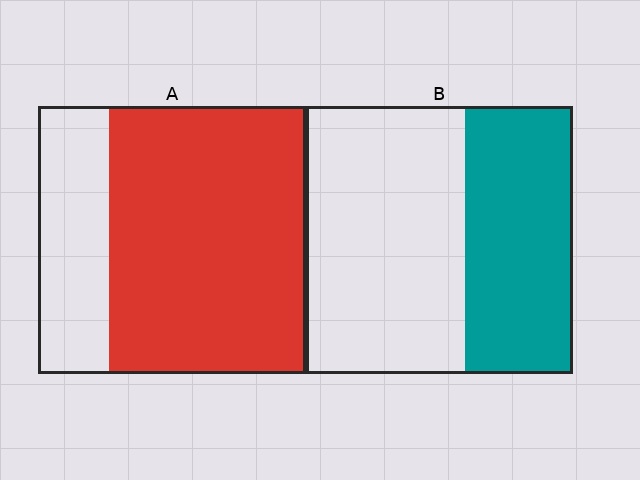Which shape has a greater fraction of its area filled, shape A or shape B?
Shape A.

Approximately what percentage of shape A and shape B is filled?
A is approximately 75% and B is approximately 40%.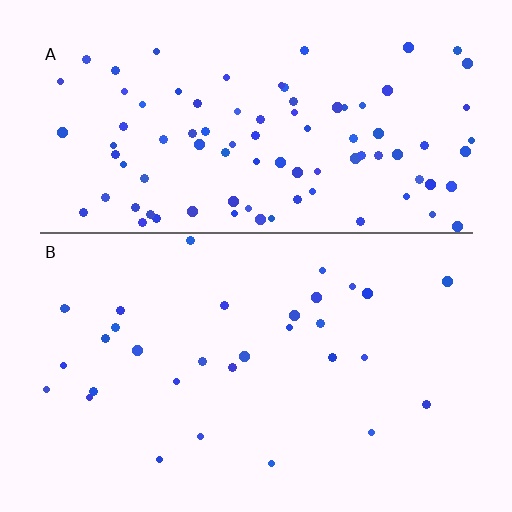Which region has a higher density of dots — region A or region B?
A (the top).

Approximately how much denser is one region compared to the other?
Approximately 2.9× — region A over region B.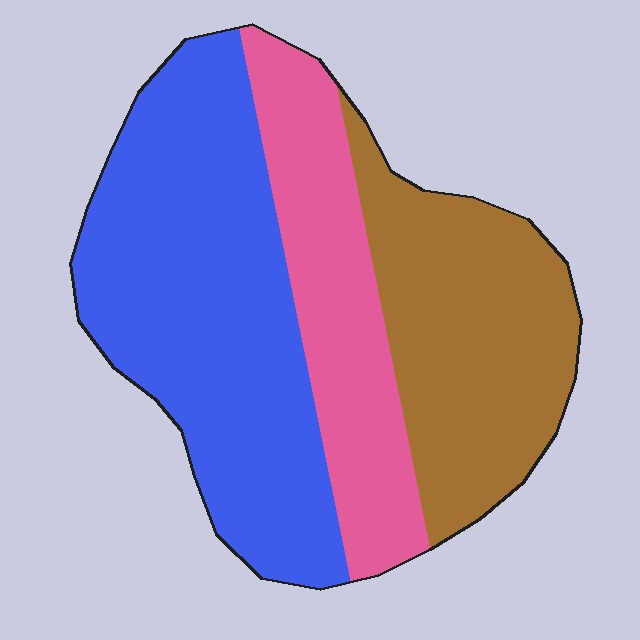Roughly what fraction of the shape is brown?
Brown takes up between a sixth and a third of the shape.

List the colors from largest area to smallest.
From largest to smallest: blue, brown, pink.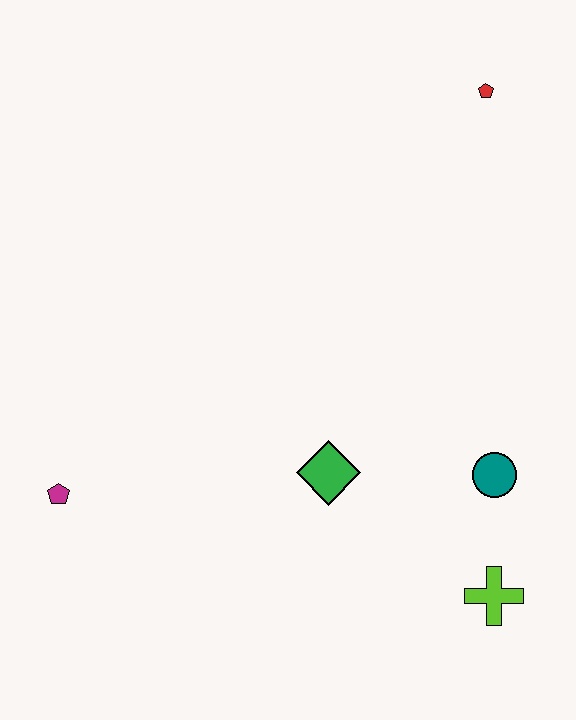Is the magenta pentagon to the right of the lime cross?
No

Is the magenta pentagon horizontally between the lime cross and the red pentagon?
No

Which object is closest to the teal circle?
The lime cross is closest to the teal circle.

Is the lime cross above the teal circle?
No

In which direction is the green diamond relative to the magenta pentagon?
The green diamond is to the right of the magenta pentagon.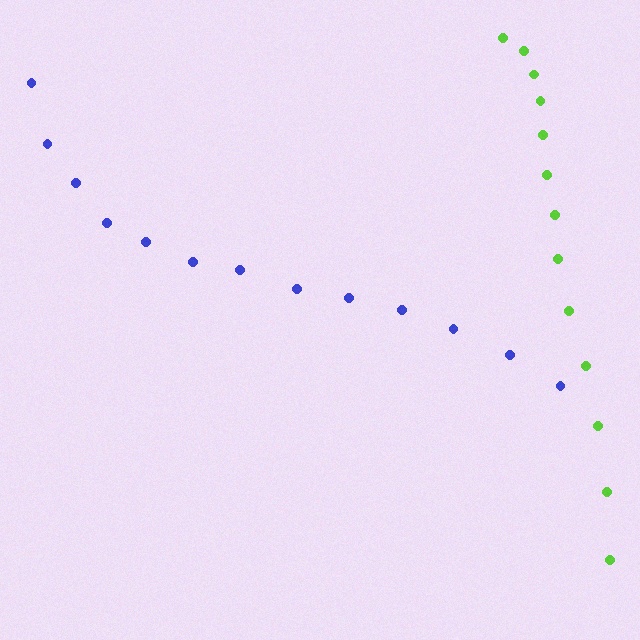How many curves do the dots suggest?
There are 2 distinct paths.